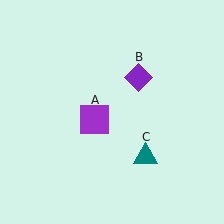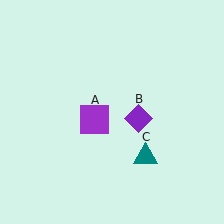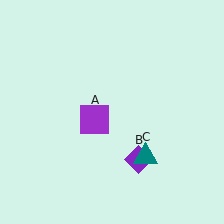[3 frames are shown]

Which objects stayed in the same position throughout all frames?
Purple square (object A) and teal triangle (object C) remained stationary.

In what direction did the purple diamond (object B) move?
The purple diamond (object B) moved down.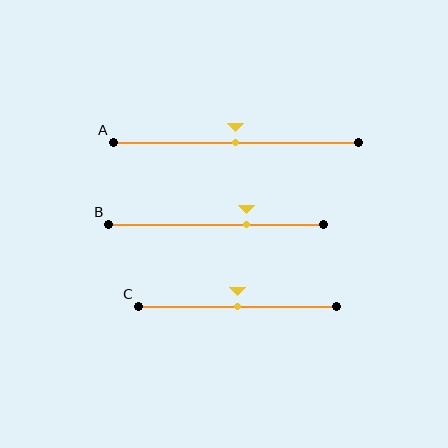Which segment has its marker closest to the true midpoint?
Segment A has its marker closest to the true midpoint.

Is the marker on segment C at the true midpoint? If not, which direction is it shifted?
Yes, the marker on segment C is at the true midpoint.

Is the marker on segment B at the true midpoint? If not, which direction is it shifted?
No, the marker on segment B is shifted to the right by about 14% of the segment length.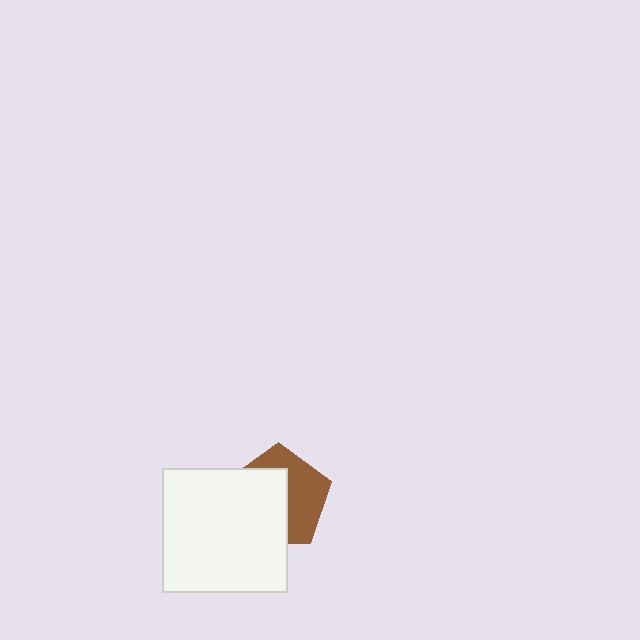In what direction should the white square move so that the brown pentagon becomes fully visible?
The white square should move toward the lower-left. That is the shortest direction to clear the overlap and leave the brown pentagon fully visible.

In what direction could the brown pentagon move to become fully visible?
The brown pentagon could move toward the upper-right. That would shift it out from behind the white square entirely.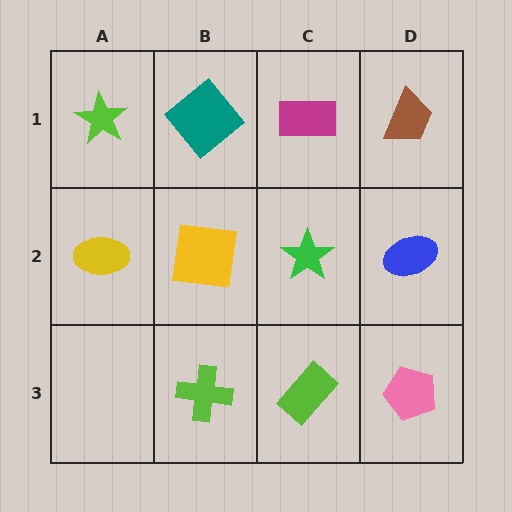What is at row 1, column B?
A teal diamond.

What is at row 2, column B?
A yellow square.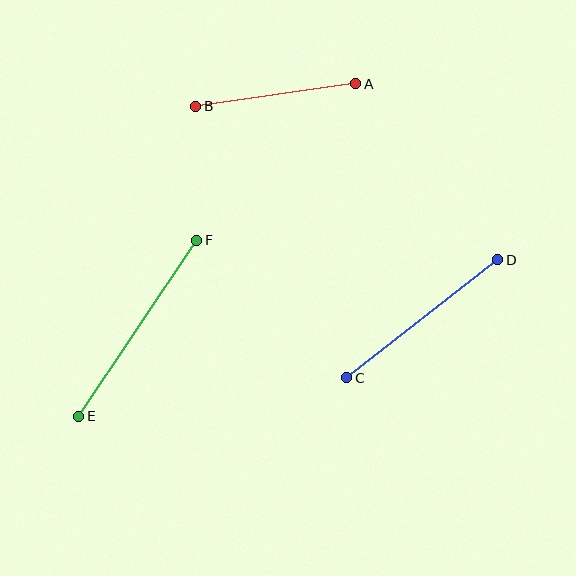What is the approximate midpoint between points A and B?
The midpoint is at approximately (276, 95) pixels.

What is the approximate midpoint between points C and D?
The midpoint is at approximately (422, 319) pixels.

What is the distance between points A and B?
The distance is approximately 162 pixels.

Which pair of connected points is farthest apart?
Points E and F are farthest apart.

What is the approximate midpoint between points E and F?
The midpoint is at approximately (138, 328) pixels.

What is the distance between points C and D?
The distance is approximately 191 pixels.